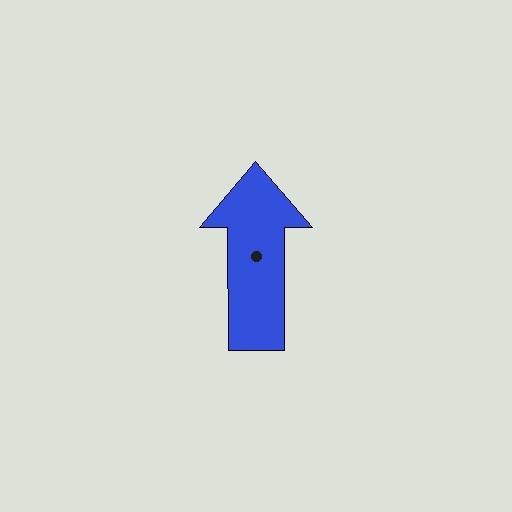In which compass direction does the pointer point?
North.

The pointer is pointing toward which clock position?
Roughly 12 o'clock.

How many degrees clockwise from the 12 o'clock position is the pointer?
Approximately 360 degrees.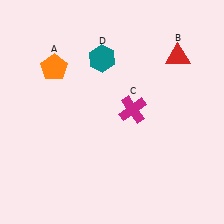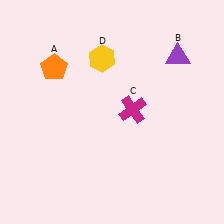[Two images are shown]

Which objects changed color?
B changed from red to purple. D changed from teal to yellow.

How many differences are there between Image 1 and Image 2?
There are 2 differences between the two images.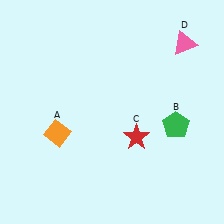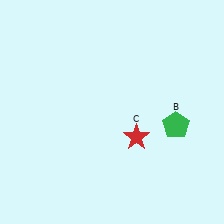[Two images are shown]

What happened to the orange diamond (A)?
The orange diamond (A) was removed in Image 2. It was in the bottom-left area of Image 1.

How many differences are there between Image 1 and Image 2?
There are 2 differences between the two images.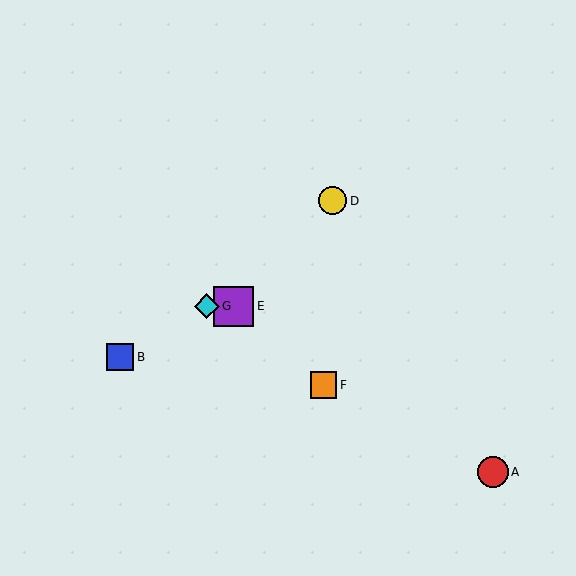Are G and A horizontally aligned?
No, G is at y≈306 and A is at y≈472.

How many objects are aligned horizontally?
3 objects (C, E, G) are aligned horizontally.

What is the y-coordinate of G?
Object G is at y≈306.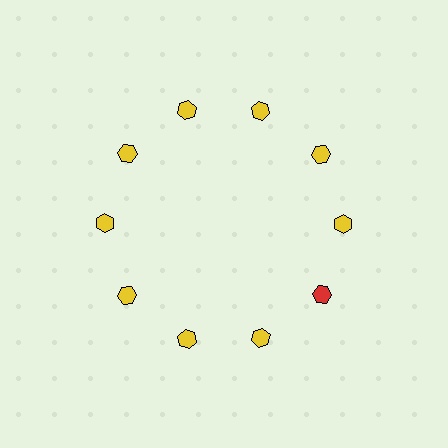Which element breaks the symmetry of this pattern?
The red hexagon at roughly the 4 o'clock position breaks the symmetry. All other shapes are yellow hexagons.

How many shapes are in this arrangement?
There are 10 shapes arranged in a ring pattern.